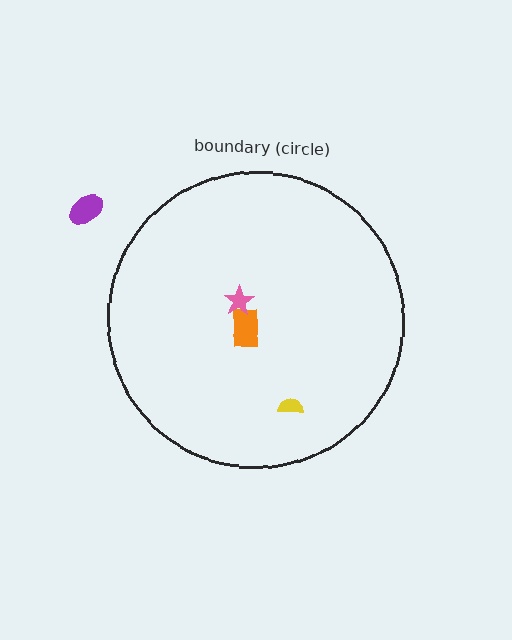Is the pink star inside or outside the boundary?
Inside.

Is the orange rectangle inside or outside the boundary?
Inside.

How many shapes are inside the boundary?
3 inside, 1 outside.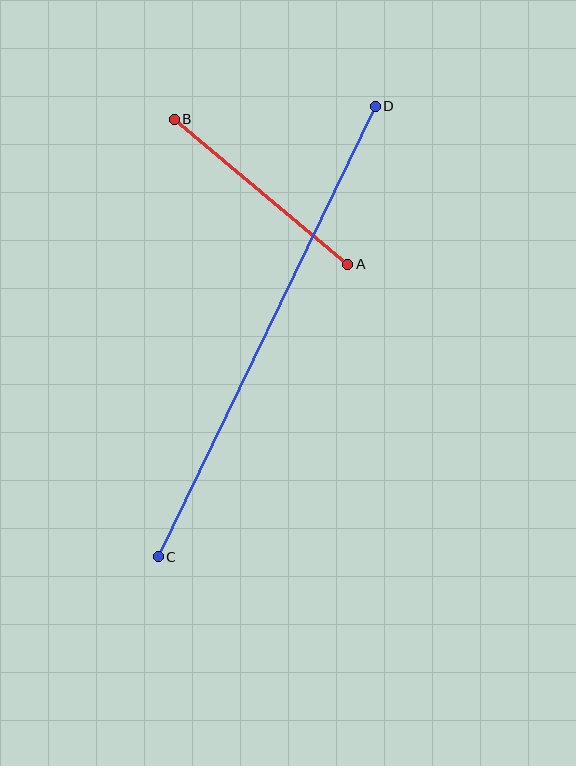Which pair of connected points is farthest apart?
Points C and D are farthest apart.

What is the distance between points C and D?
The distance is approximately 501 pixels.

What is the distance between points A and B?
The distance is approximately 226 pixels.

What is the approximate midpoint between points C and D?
The midpoint is at approximately (267, 331) pixels.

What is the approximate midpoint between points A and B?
The midpoint is at approximately (261, 192) pixels.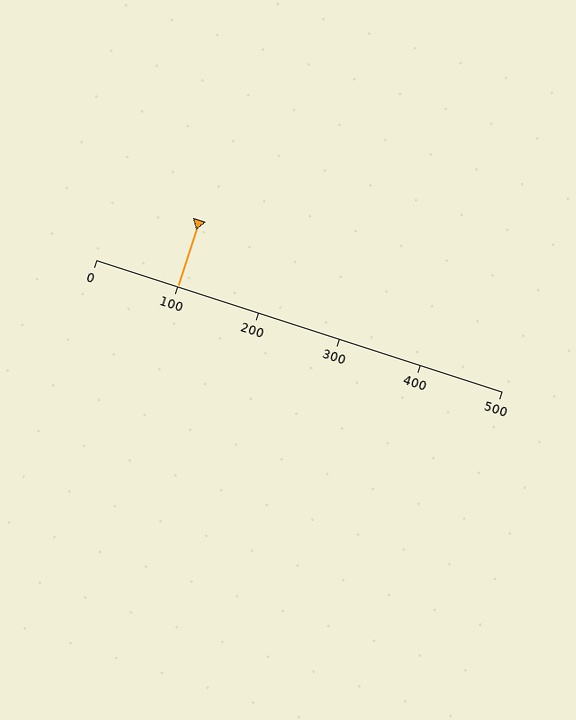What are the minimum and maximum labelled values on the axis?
The axis runs from 0 to 500.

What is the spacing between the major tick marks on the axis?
The major ticks are spaced 100 apart.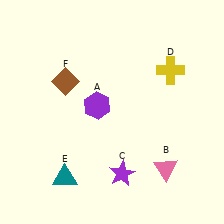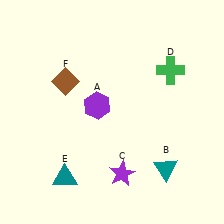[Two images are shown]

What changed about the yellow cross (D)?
In Image 1, D is yellow. In Image 2, it changed to green.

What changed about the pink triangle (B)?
In Image 1, B is pink. In Image 2, it changed to teal.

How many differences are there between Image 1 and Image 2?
There are 2 differences between the two images.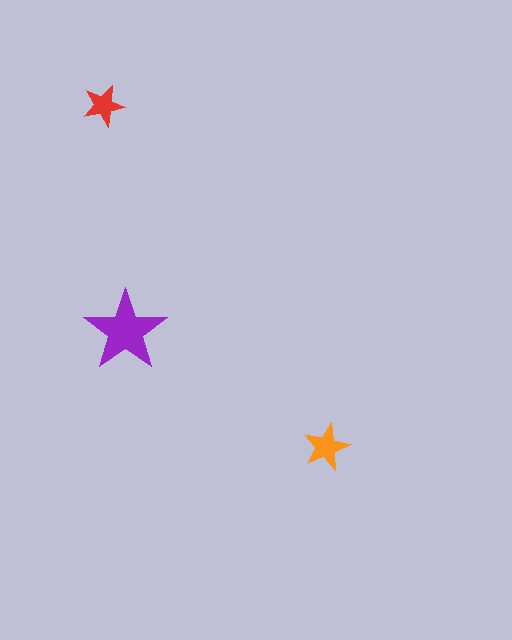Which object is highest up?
The red star is topmost.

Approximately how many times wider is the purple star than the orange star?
About 1.5 times wider.